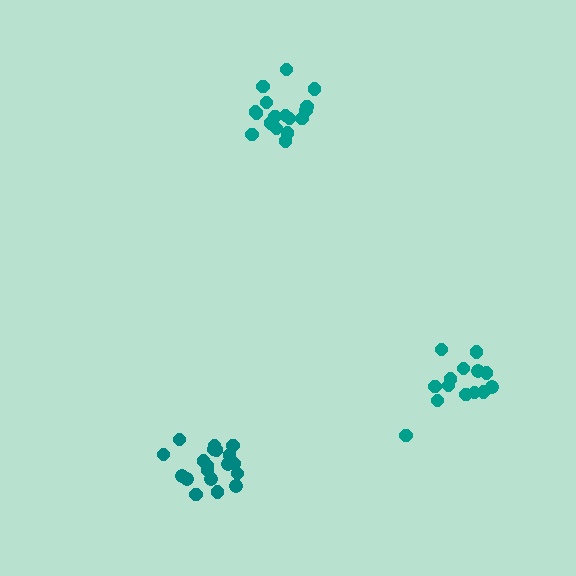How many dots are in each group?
Group 1: 19 dots, Group 2: 14 dots, Group 3: 17 dots (50 total).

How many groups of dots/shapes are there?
There are 3 groups.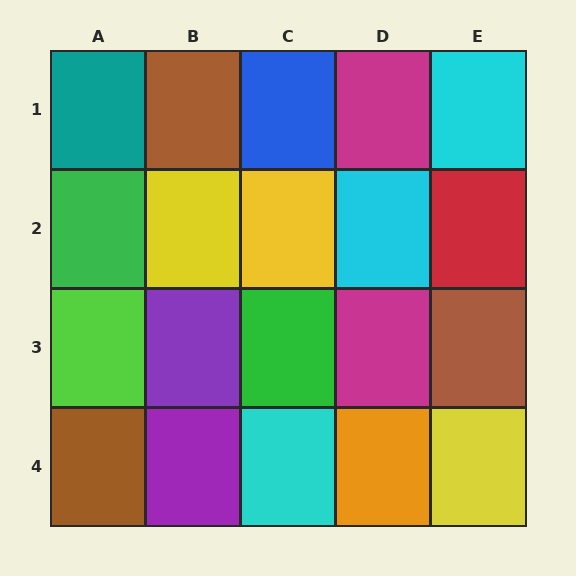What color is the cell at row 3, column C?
Green.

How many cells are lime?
1 cell is lime.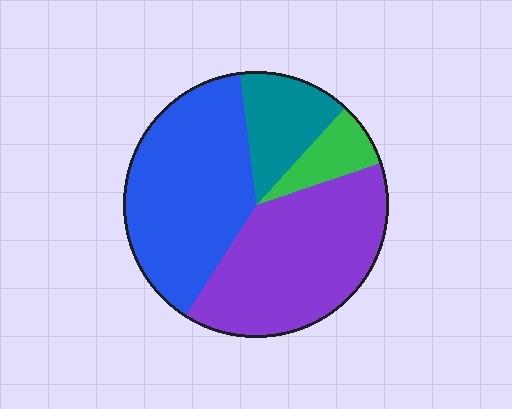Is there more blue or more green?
Blue.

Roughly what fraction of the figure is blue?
Blue takes up between a quarter and a half of the figure.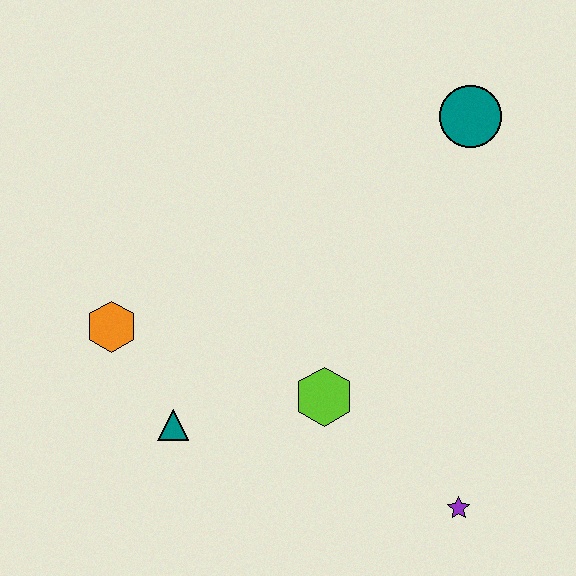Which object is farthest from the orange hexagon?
The teal circle is farthest from the orange hexagon.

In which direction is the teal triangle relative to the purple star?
The teal triangle is to the left of the purple star.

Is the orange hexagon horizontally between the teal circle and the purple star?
No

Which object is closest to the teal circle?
The lime hexagon is closest to the teal circle.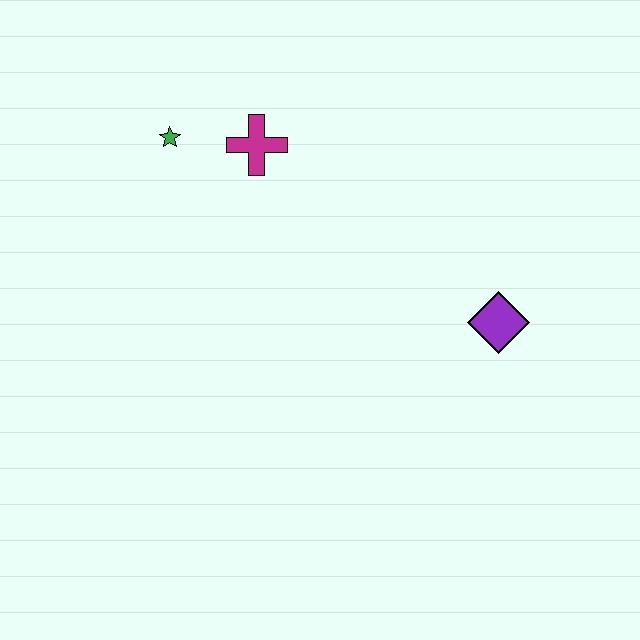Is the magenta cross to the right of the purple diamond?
No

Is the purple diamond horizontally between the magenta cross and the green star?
No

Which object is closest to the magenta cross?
The green star is closest to the magenta cross.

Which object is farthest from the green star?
The purple diamond is farthest from the green star.